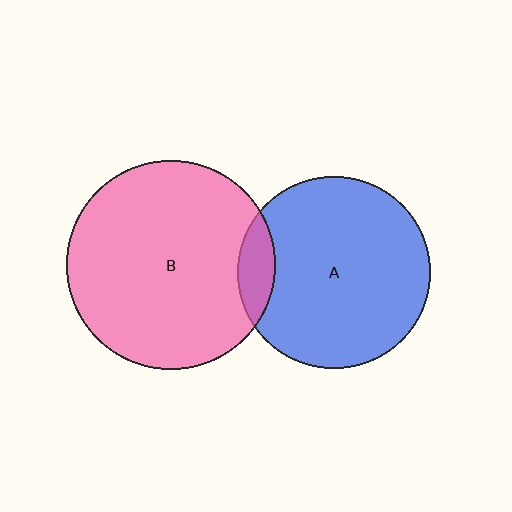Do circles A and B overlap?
Yes.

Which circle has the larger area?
Circle B (pink).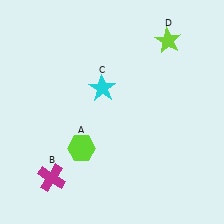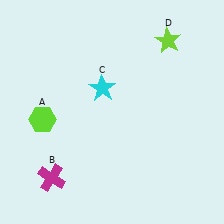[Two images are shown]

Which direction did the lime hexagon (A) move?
The lime hexagon (A) moved left.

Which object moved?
The lime hexagon (A) moved left.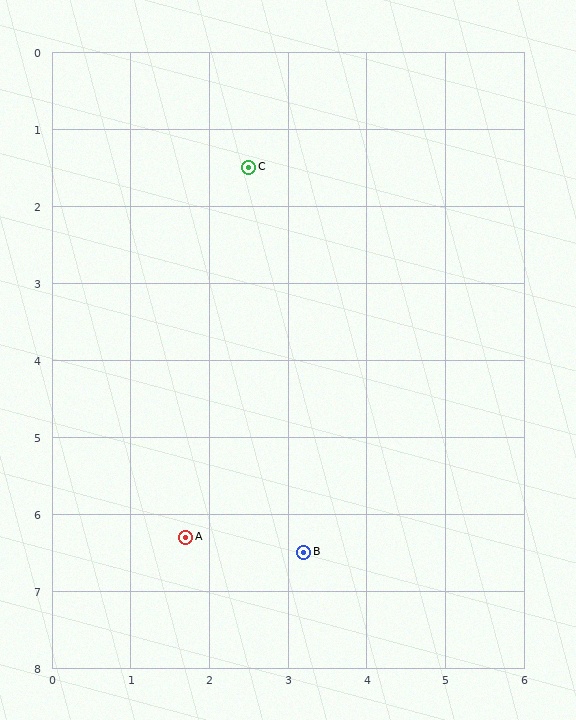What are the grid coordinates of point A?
Point A is at approximately (1.7, 6.3).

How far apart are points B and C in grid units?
Points B and C are about 5.0 grid units apart.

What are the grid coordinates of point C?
Point C is at approximately (2.5, 1.5).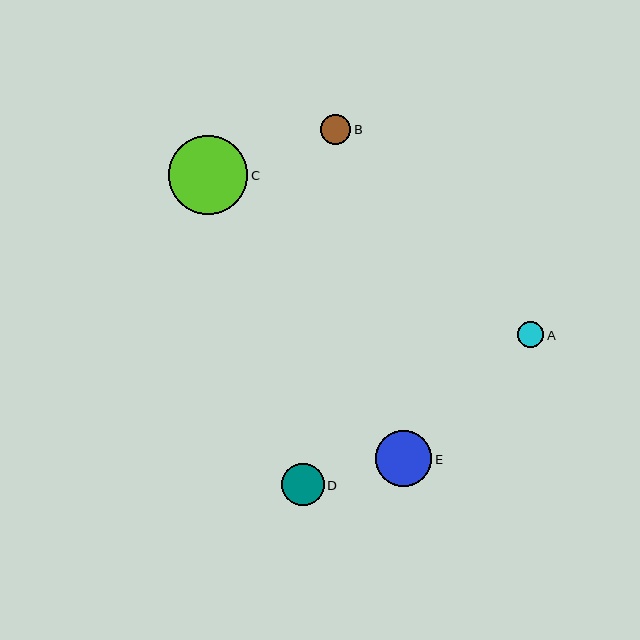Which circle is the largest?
Circle C is the largest with a size of approximately 79 pixels.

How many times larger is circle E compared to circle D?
Circle E is approximately 1.3 times the size of circle D.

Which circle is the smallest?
Circle A is the smallest with a size of approximately 27 pixels.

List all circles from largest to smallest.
From largest to smallest: C, E, D, B, A.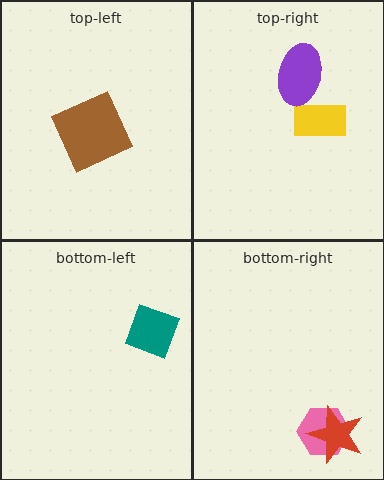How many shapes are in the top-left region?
1.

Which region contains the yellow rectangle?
The top-right region.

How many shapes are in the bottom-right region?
2.